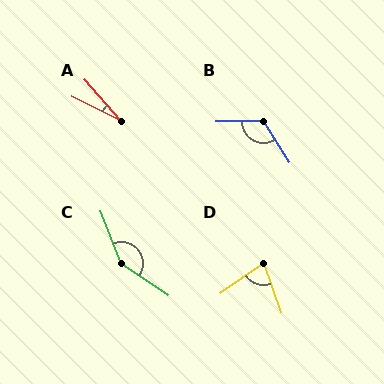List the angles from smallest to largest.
A (22°), D (74°), B (121°), C (146°).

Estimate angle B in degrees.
Approximately 121 degrees.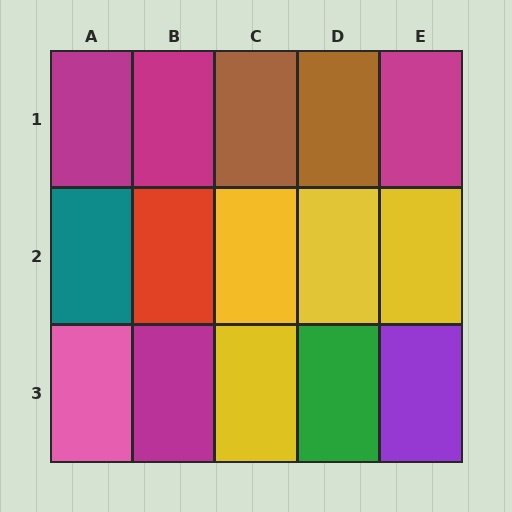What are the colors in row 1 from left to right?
Magenta, magenta, brown, brown, magenta.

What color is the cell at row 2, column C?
Yellow.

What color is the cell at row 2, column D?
Yellow.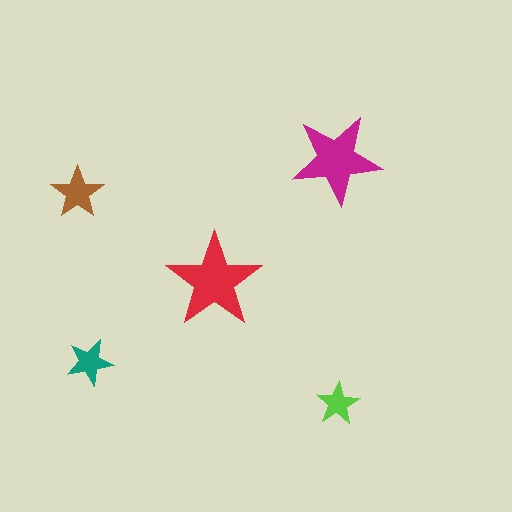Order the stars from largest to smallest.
the red one, the magenta one, the brown one, the teal one, the lime one.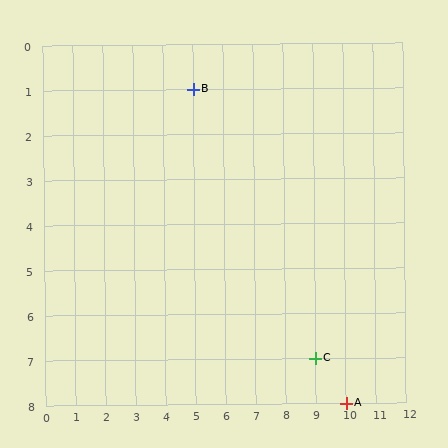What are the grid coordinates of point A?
Point A is at grid coordinates (10, 8).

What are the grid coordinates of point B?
Point B is at grid coordinates (5, 1).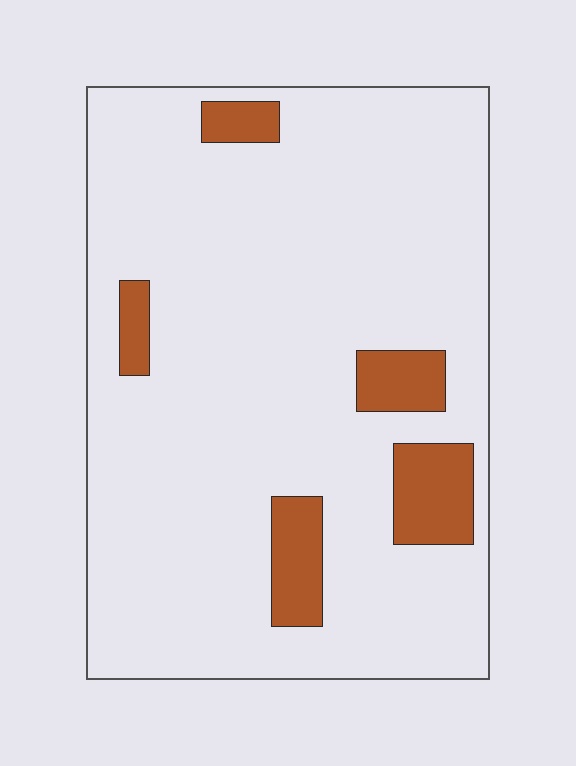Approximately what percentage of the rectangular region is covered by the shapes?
Approximately 10%.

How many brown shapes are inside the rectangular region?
5.